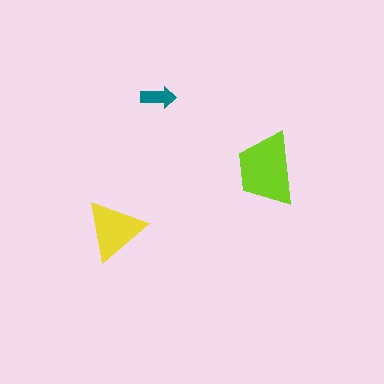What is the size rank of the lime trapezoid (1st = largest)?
1st.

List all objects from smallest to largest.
The teal arrow, the yellow triangle, the lime trapezoid.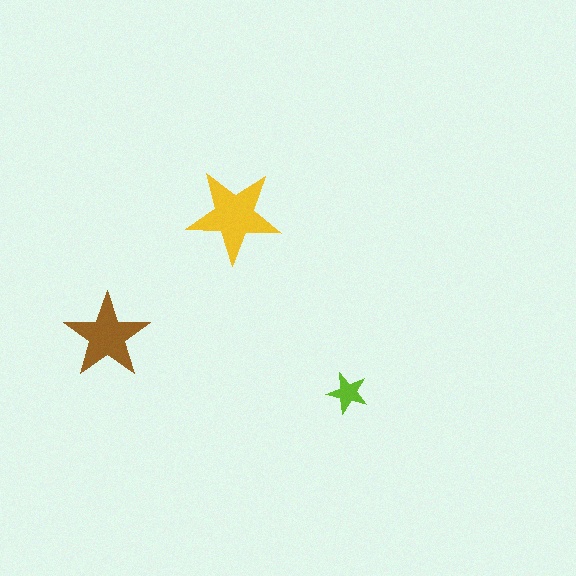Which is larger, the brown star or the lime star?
The brown one.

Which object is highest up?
The yellow star is topmost.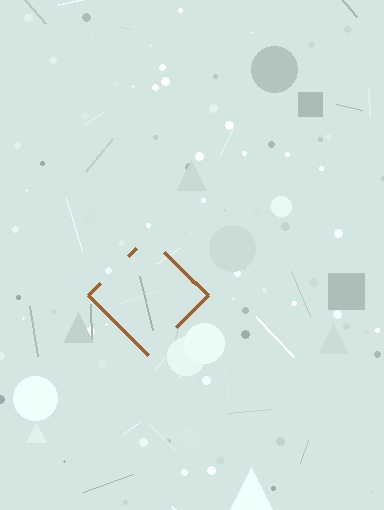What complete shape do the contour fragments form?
The contour fragments form a diamond.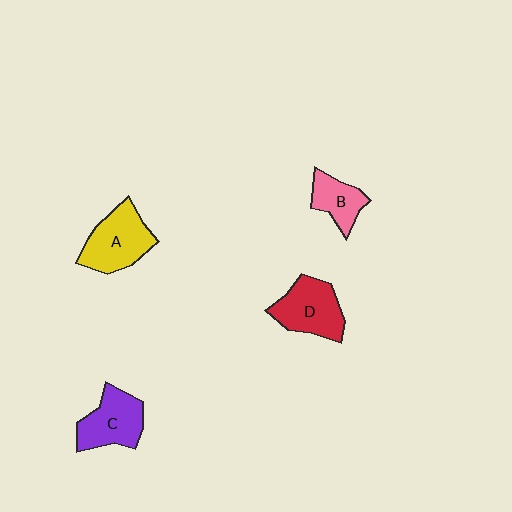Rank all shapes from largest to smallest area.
From largest to smallest: A (yellow), D (red), C (purple), B (pink).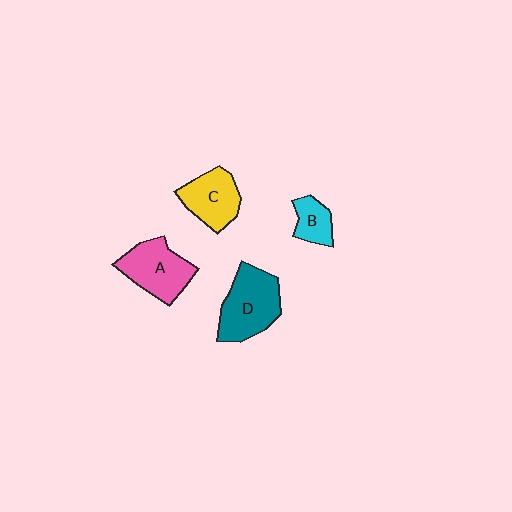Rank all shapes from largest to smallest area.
From largest to smallest: D (teal), A (pink), C (yellow), B (cyan).